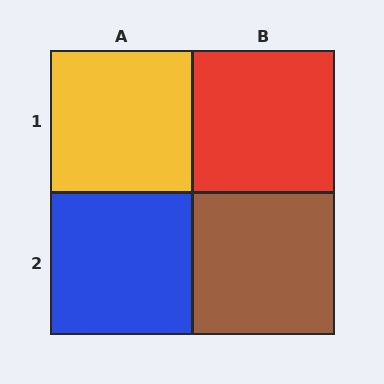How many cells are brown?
1 cell is brown.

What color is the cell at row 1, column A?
Yellow.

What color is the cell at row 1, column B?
Red.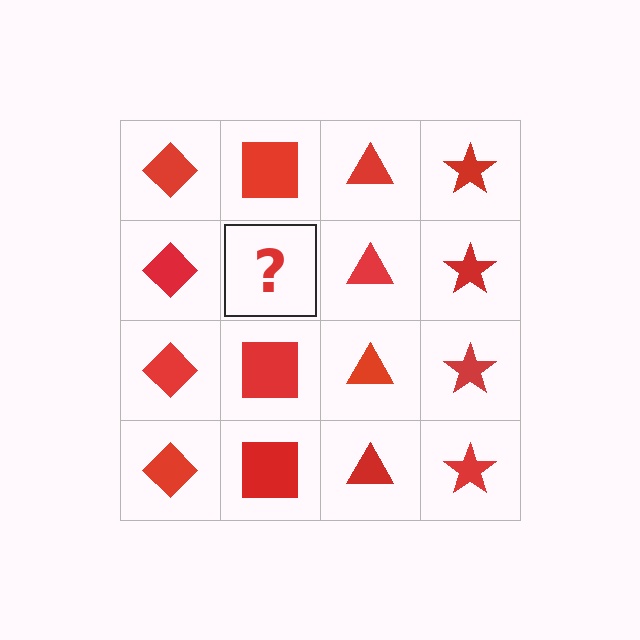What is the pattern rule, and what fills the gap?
The rule is that each column has a consistent shape. The gap should be filled with a red square.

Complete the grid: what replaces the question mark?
The question mark should be replaced with a red square.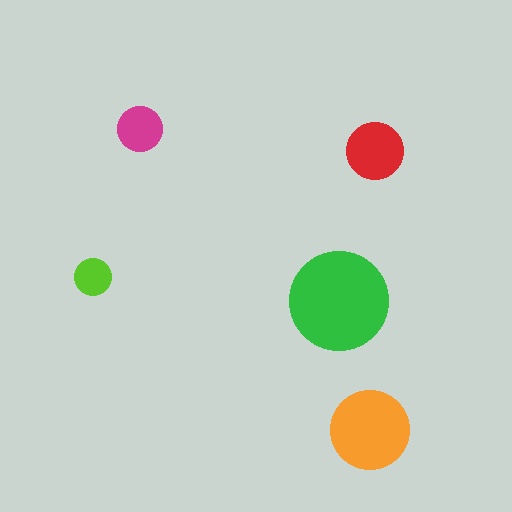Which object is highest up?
The magenta circle is topmost.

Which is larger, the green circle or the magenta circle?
The green one.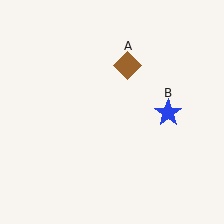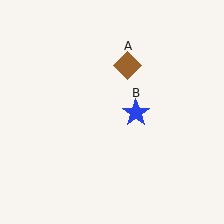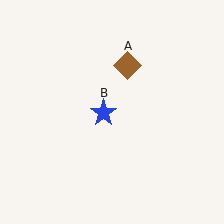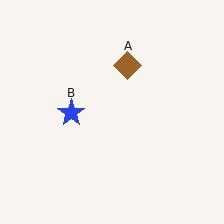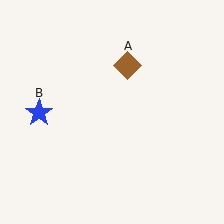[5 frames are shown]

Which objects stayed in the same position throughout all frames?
Brown diamond (object A) remained stationary.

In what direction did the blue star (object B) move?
The blue star (object B) moved left.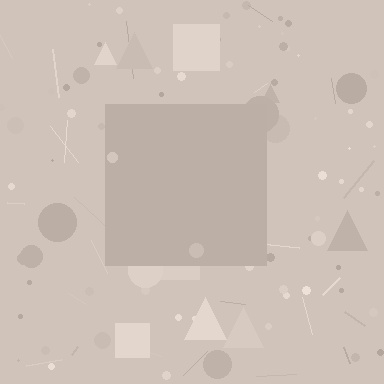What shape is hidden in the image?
A square is hidden in the image.